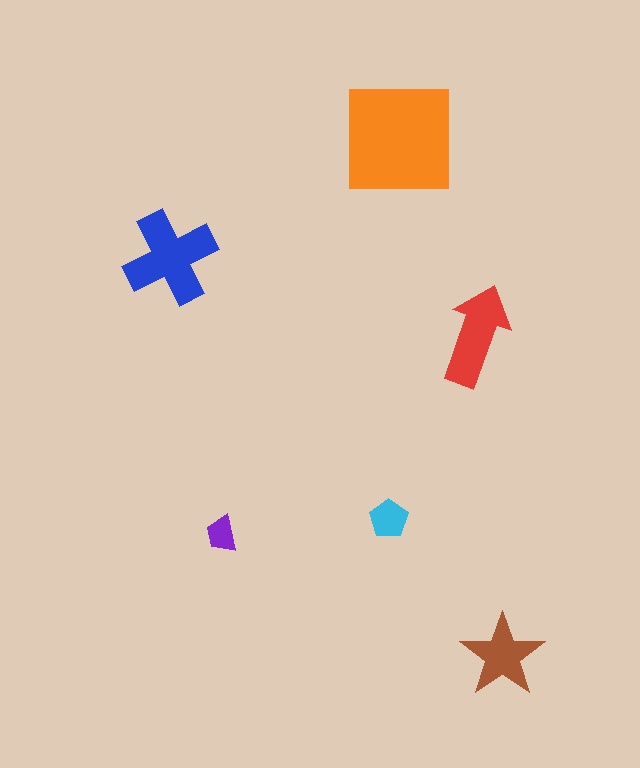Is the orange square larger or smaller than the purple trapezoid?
Larger.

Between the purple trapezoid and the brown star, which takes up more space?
The brown star.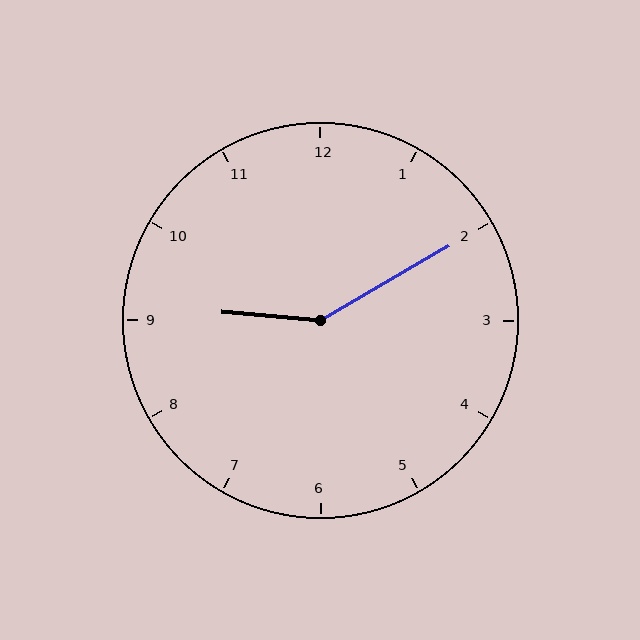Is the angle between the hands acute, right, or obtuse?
It is obtuse.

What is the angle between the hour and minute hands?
Approximately 145 degrees.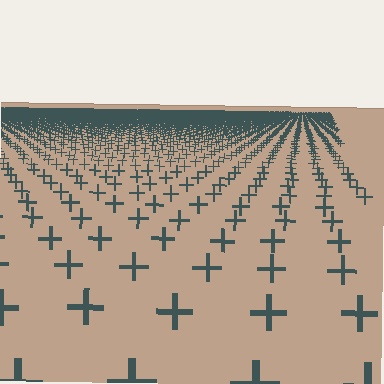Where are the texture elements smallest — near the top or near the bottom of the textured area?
Near the top.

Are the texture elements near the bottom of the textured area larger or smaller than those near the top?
Larger. Near the bottom, elements are closer to the viewer and appear at a bigger on-screen size.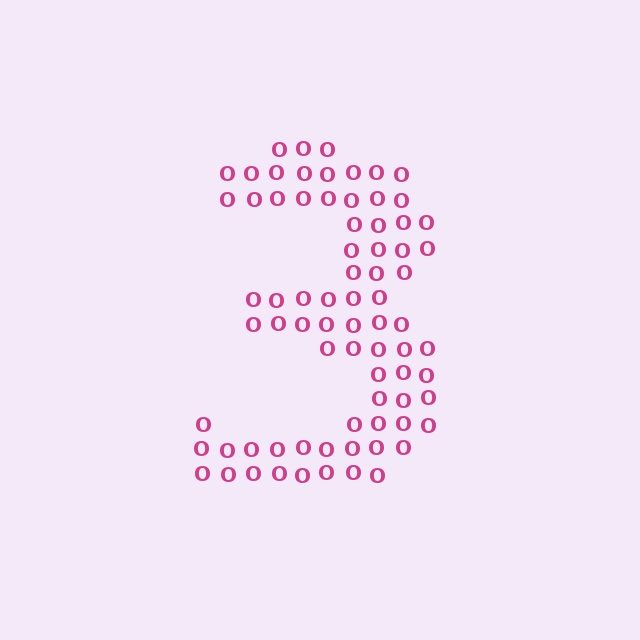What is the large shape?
The large shape is the digit 3.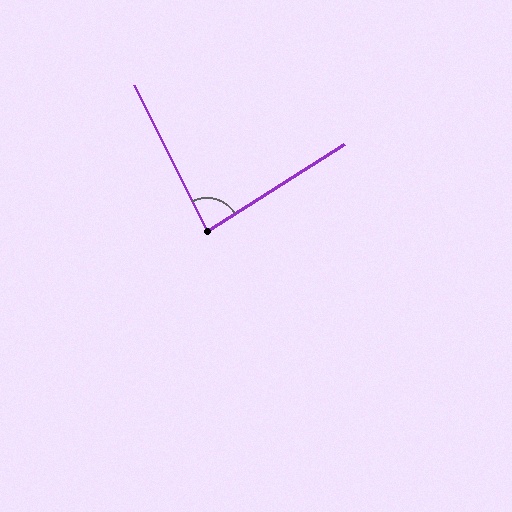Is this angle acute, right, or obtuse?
It is acute.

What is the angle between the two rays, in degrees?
Approximately 84 degrees.